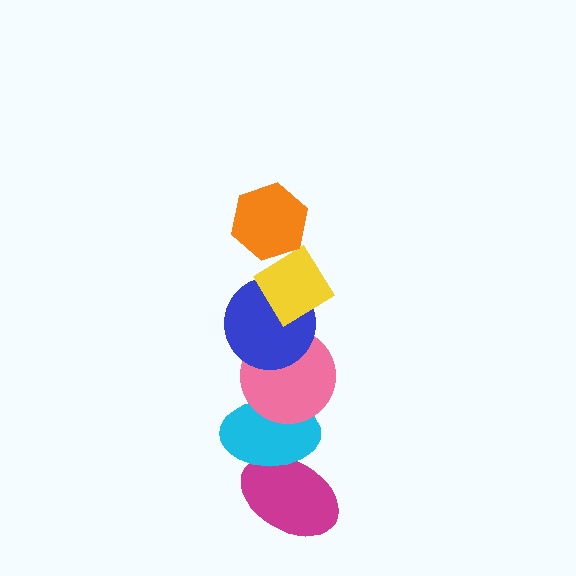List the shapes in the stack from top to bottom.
From top to bottom: the orange hexagon, the yellow diamond, the blue circle, the pink circle, the cyan ellipse, the magenta ellipse.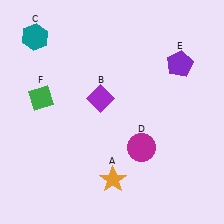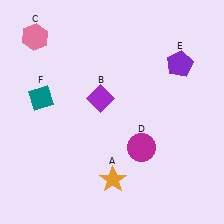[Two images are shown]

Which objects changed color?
C changed from teal to pink. F changed from green to teal.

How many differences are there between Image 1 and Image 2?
There are 2 differences between the two images.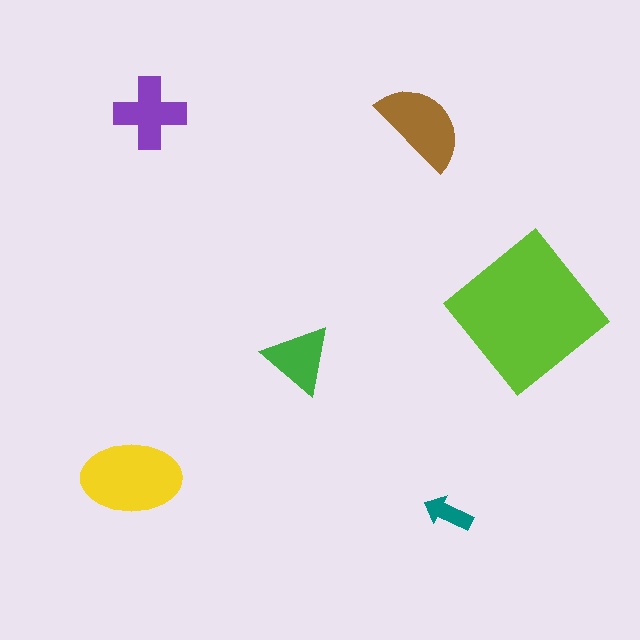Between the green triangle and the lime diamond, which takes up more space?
The lime diamond.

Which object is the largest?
The lime diamond.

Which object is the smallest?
The teal arrow.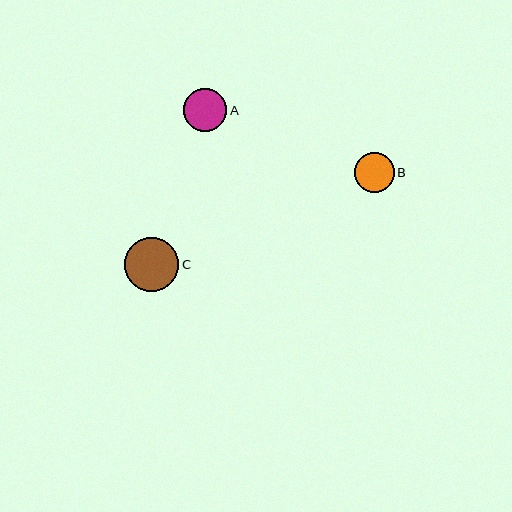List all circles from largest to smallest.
From largest to smallest: C, A, B.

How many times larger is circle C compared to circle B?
Circle C is approximately 1.4 times the size of circle B.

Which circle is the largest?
Circle C is the largest with a size of approximately 54 pixels.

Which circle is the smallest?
Circle B is the smallest with a size of approximately 40 pixels.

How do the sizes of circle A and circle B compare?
Circle A and circle B are approximately the same size.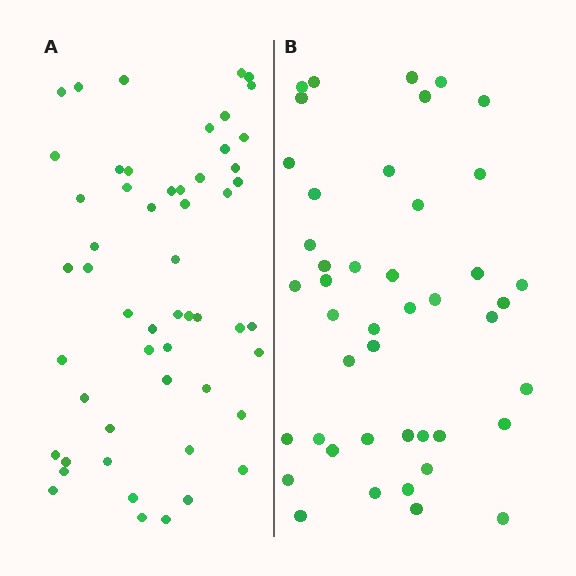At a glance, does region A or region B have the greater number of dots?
Region A (the left region) has more dots.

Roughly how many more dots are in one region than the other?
Region A has roughly 10 or so more dots than region B.